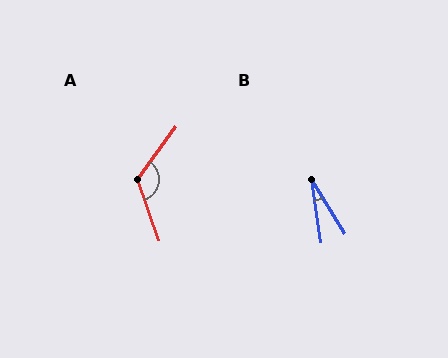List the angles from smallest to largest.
B (23°), A (124°).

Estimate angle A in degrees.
Approximately 124 degrees.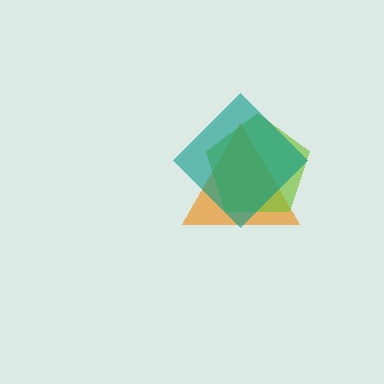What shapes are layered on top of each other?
The layered shapes are: an orange triangle, a lime pentagon, a teal diamond.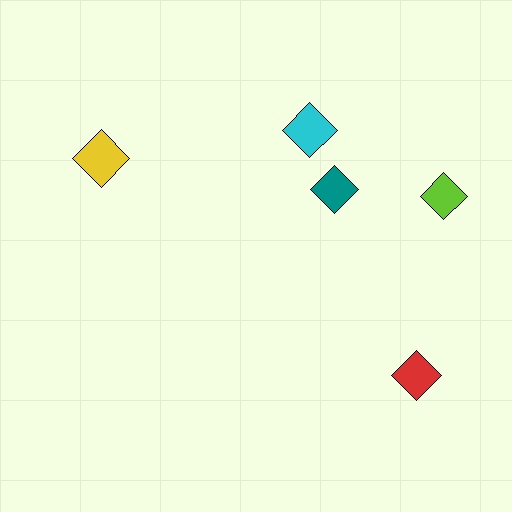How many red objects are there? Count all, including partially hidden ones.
There is 1 red object.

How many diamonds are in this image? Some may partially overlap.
There are 5 diamonds.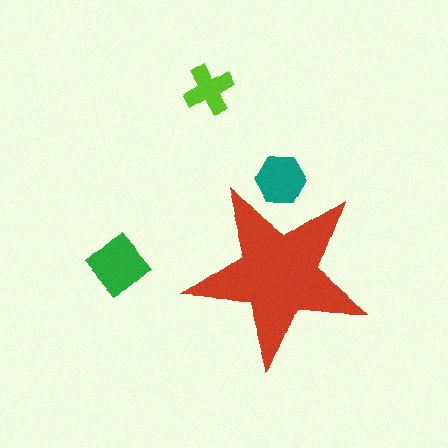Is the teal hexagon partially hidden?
Yes, the teal hexagon is partially hidden behind the red star.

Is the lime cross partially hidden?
No, the lime cross is fully visible.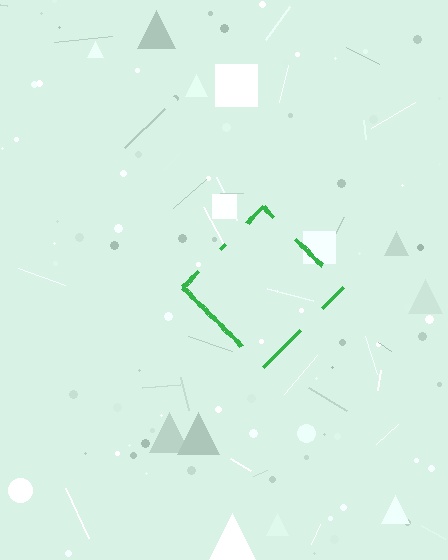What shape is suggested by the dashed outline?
The dashed outline suggests a diamond.